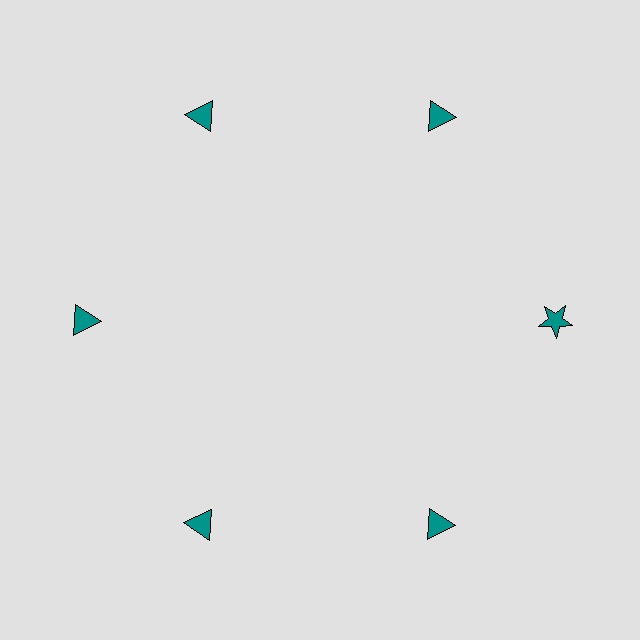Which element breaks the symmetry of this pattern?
The teal star at roughly the 3 o'clock position breaks the symmetry. All other shapes are teal triangles.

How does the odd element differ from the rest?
It has a different shape: star instead of triangle.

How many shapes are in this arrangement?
There are 6 shapes arranged in a ring pattern.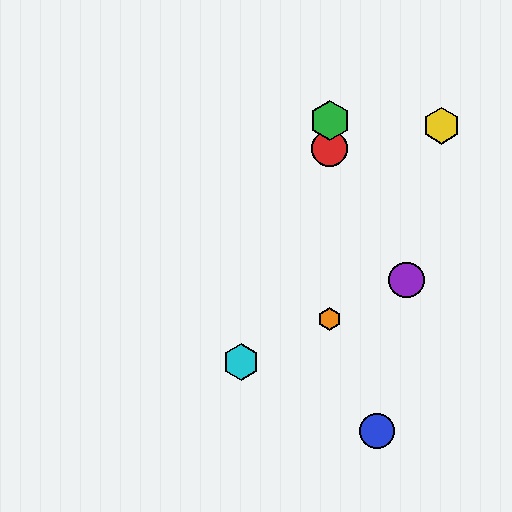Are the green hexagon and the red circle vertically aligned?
Yes, both are at x≈330.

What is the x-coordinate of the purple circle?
The purple circle is at x≈406.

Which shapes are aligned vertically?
The red circle, the green hexagon, the orange hexagon are aligned vertically.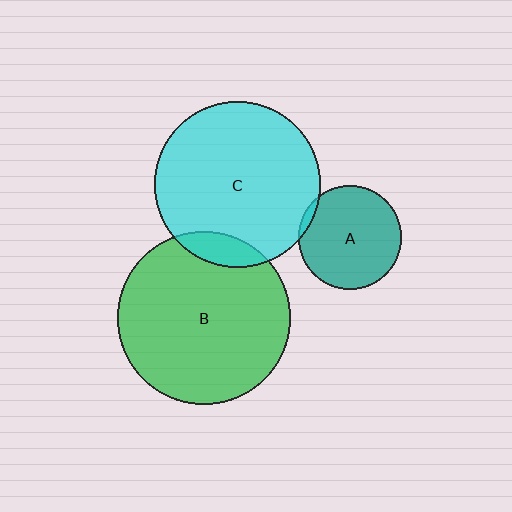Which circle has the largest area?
Circle B (green).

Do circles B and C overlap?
Yes.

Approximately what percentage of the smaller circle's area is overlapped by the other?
Approximately 10%.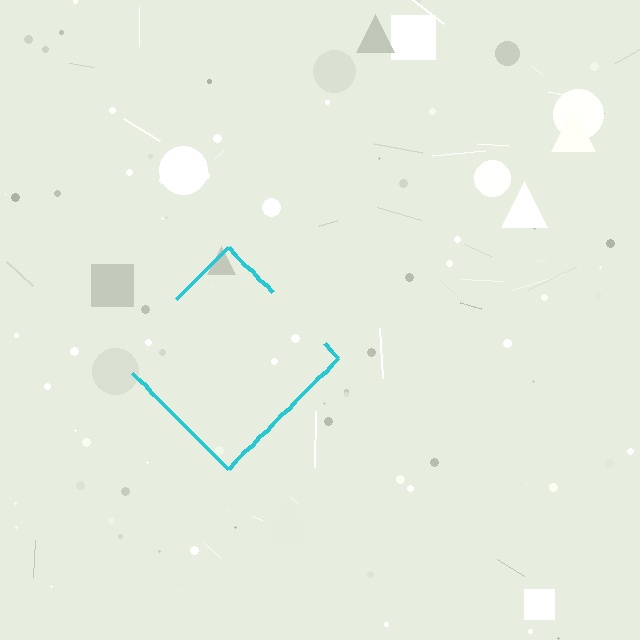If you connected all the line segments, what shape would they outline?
They would outline a diamond.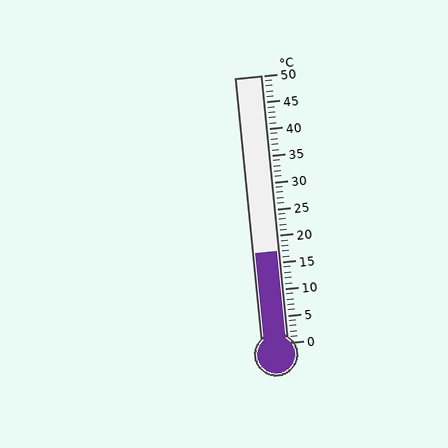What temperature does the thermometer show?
The thermometer shows approximately 17°C.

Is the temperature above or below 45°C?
The temperature is below 45°C.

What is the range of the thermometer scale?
The thermometer scale ranges from 0°C to 50°C.